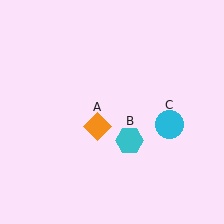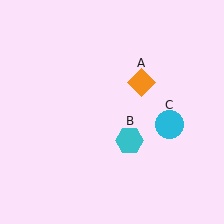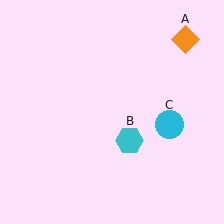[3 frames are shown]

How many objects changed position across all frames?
1 object changed position: orange diamond (object A).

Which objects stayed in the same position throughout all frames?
Cyan hexagon (object B) and cyan circle (object C) remained stationary.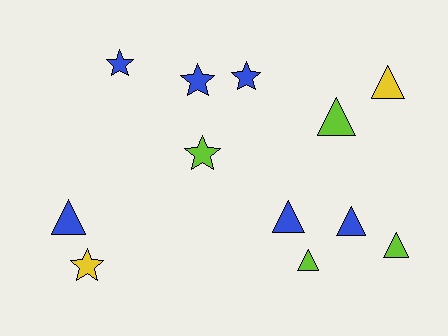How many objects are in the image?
There are 12 objects.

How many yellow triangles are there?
There is 1 yellow triangle.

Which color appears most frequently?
Blue, with 6 objects.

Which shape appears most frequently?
Triangle, with 7 objects.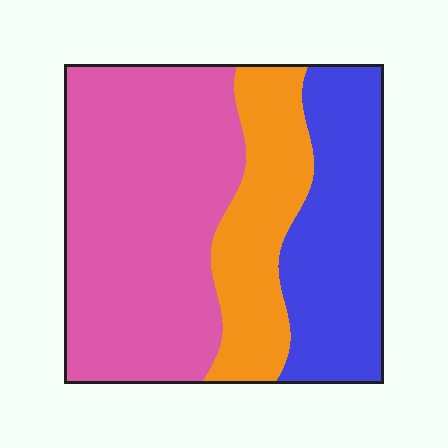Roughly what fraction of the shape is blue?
Blue takes up between a sixth and a third of the shape.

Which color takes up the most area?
Pink, at roughly 50%.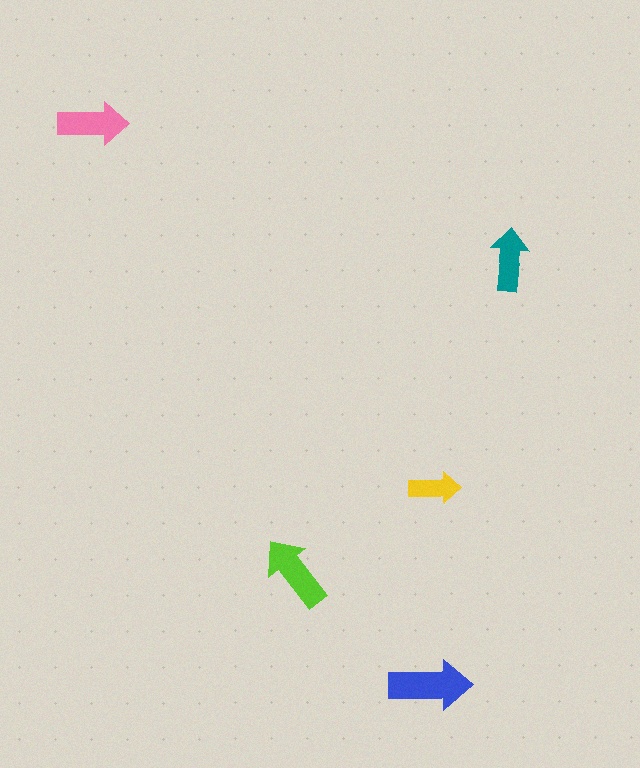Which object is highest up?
The pink arrow is topmost.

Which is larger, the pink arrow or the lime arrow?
The lime one.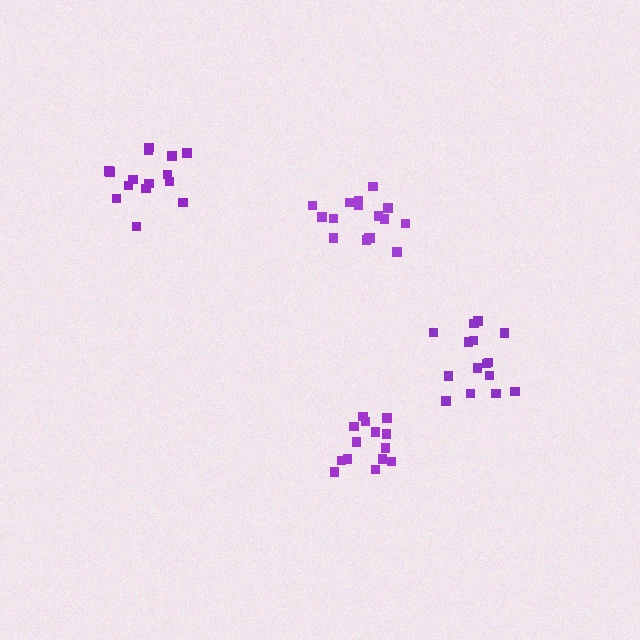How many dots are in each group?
Group 1: 14 dots, Group 2: 15 dots, Group 3: 16 dots, Group 4: 16 dots (61 total).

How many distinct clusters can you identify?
There are 4 distinct clusters.